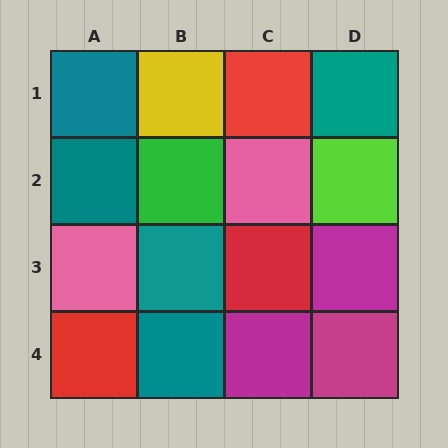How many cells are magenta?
3 cells are magenta.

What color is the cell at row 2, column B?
Green.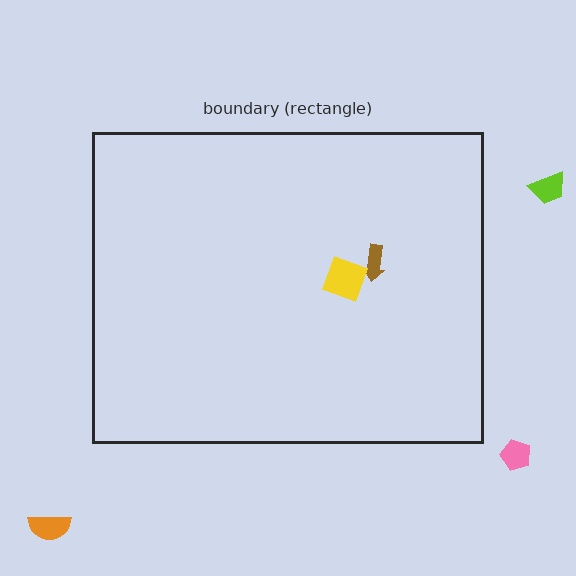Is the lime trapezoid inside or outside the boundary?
Outside.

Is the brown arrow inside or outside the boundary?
Inside.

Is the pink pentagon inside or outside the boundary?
Outside.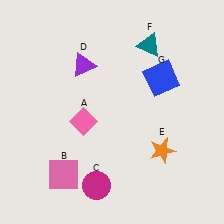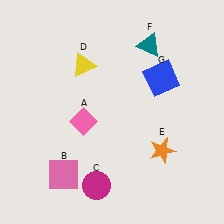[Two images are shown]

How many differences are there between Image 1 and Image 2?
There is 1 difference between the two images.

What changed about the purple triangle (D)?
In Image 1, D is purple. In Image 2, it changed to yellow.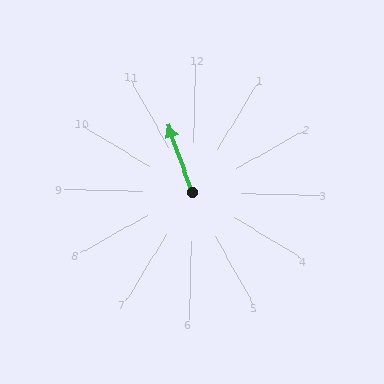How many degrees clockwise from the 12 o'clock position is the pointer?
Approximately 339 degrees.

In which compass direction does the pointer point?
North.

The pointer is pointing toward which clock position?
Roughly 11 o'clock.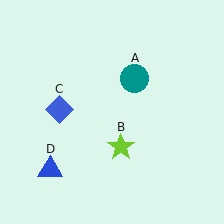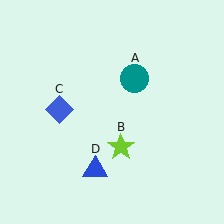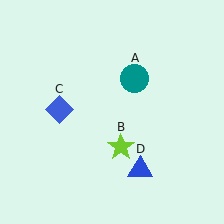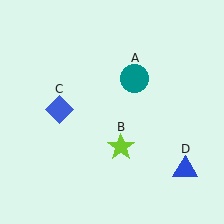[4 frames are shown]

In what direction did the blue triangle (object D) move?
The blue triangle (object D) moved right.